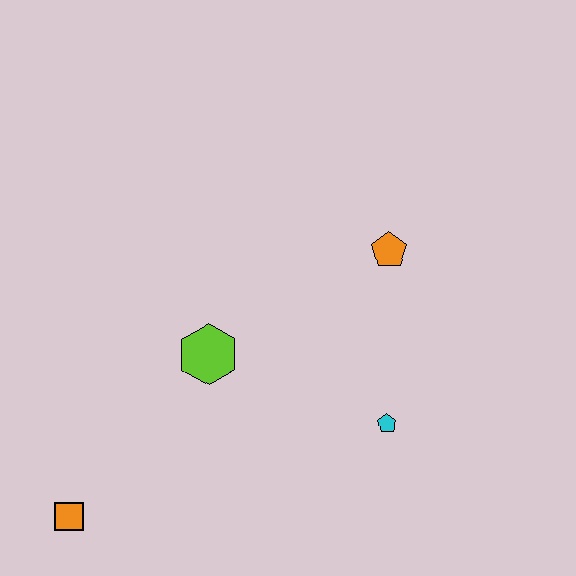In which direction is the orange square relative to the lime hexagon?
The orange square is below the lime hexagon.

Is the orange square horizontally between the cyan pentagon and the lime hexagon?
No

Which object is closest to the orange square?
The lime hexagon is closest to the orange square.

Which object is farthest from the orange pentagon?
The orange square is farthest from the orange pentagon.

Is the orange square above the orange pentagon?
No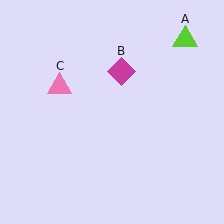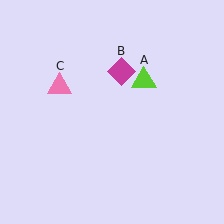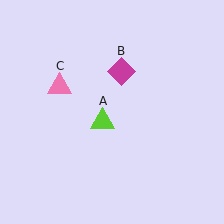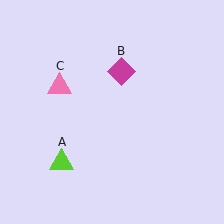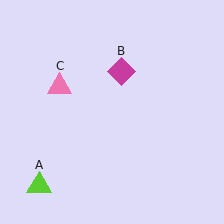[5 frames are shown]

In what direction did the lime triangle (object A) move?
The lime triangle (object A) moved down and to the left.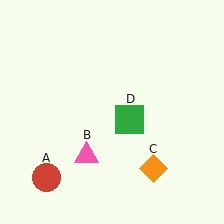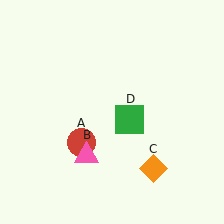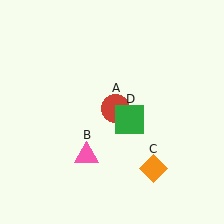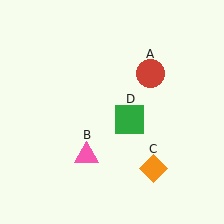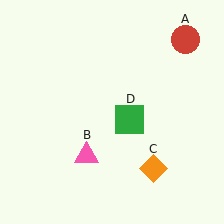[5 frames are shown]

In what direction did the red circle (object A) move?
The red circle (object A) moved up and to the right.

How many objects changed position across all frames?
1 object changed position: red circle (object A).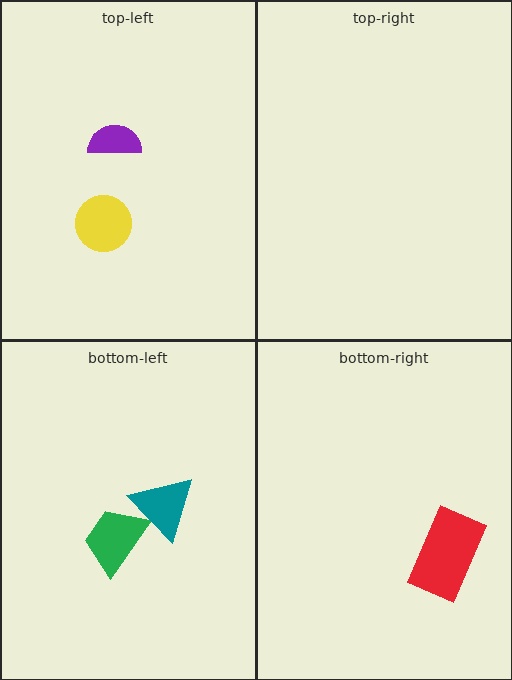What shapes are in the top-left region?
The purple semicircle, the yellow circle.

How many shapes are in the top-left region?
2.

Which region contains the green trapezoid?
The bottom-left region.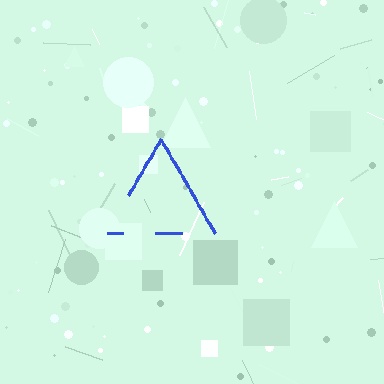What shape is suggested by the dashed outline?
The dashed outline suggests a triangle.